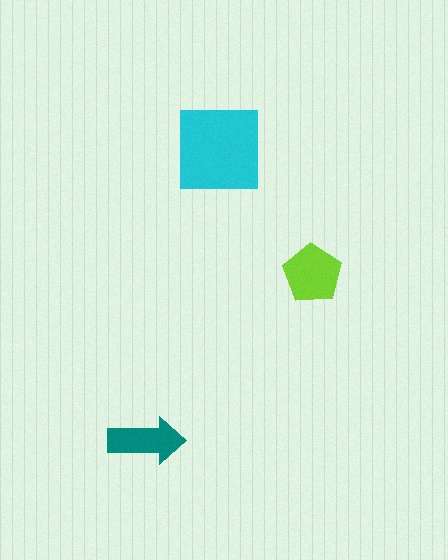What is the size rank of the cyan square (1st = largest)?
1st.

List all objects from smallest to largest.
The teal arrow, the lime pentagon, the cyan square.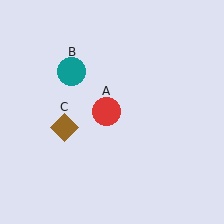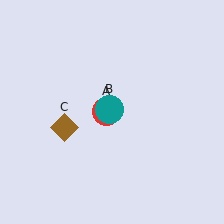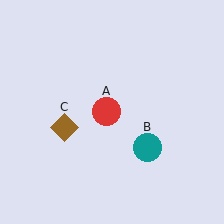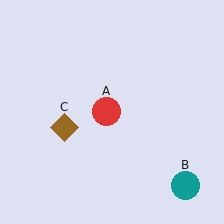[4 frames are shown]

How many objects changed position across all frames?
1 object changed position: teal circle (object B).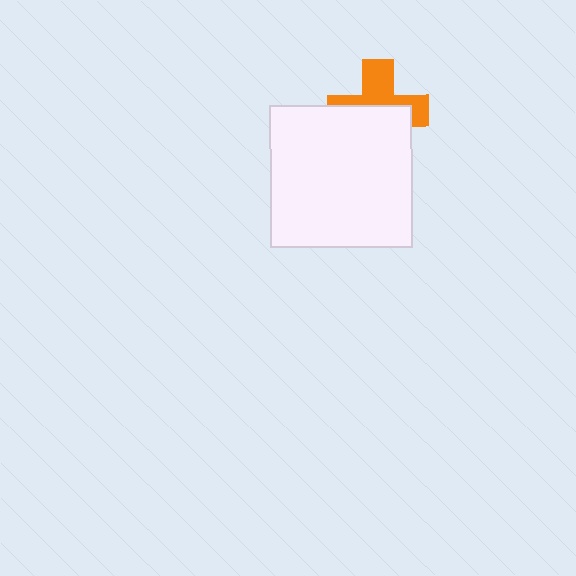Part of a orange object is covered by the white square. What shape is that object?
It is a cross.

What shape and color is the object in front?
The object in front is a white square.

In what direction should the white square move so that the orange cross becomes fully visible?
The white square should move down. That is the shortest direction to clear the overlap and leave the orange cross fully visible.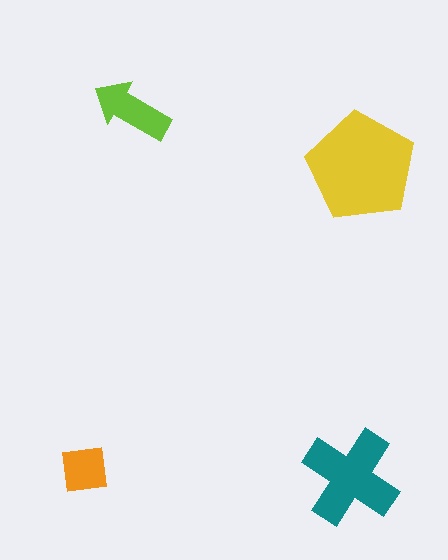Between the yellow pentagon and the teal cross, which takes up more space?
The yellow pentagon.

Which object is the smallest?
The orange square.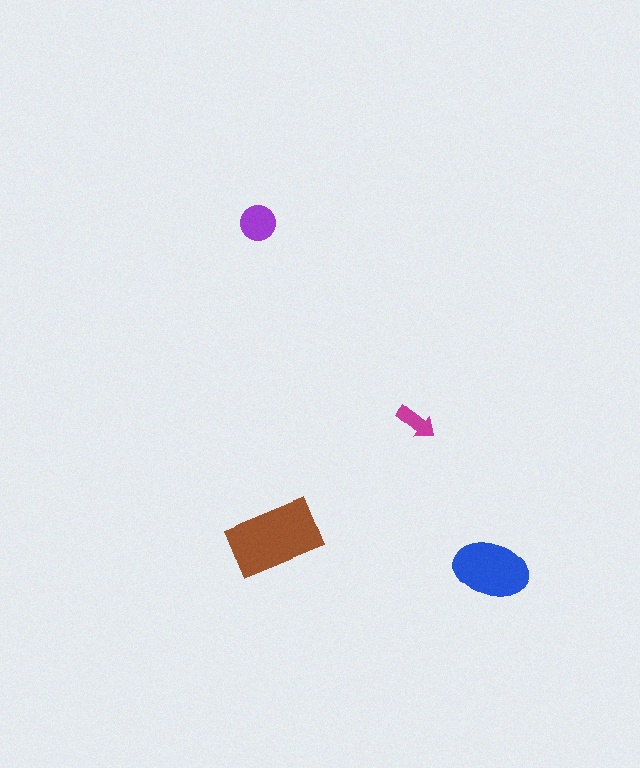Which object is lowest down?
The blue ellipse is bottommost.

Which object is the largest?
The brown rectangle.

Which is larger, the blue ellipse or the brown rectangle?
The brown rectangle.